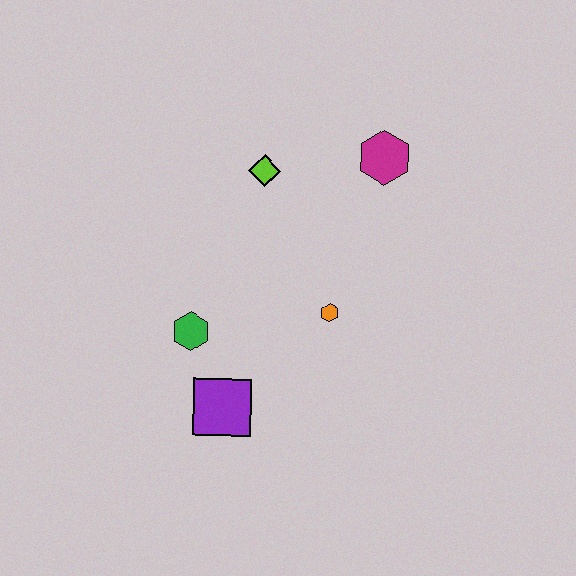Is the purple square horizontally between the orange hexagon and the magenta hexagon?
No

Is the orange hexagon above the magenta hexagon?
No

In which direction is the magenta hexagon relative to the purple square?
The magenta hexagon is above the purple square.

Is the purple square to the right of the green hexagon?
Yes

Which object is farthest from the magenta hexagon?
The purple square is farthest from the magenta hexagon.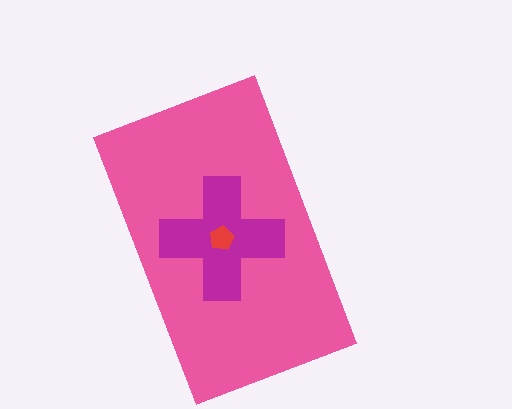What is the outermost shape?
The pink rectangle.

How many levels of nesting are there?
3.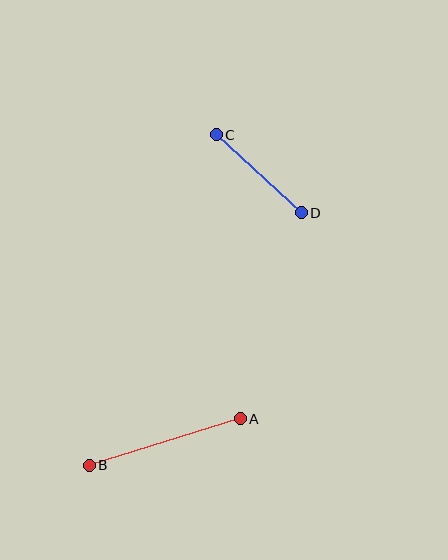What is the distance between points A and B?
The distance is approximately 158 pixels.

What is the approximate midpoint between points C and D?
The midpoint is at approximately (259, 174) pixels.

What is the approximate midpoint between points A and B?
The midpoint is at approximately (165, 442) pixels.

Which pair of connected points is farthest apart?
Points A and B are farthest apart.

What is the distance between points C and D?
The distance is approximately 115 pixels.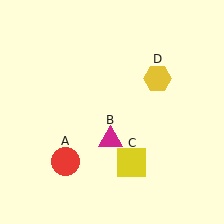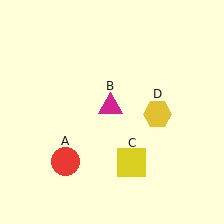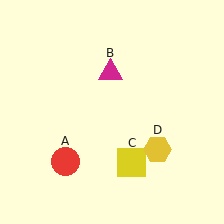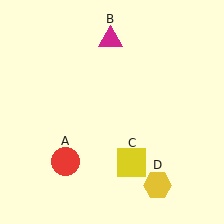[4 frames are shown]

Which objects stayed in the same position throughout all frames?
Red circle (object A) and yellow square (object C) remained stationary.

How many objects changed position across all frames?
2 objects changed position: magenta triangle (object B), yellow hexagon (object D).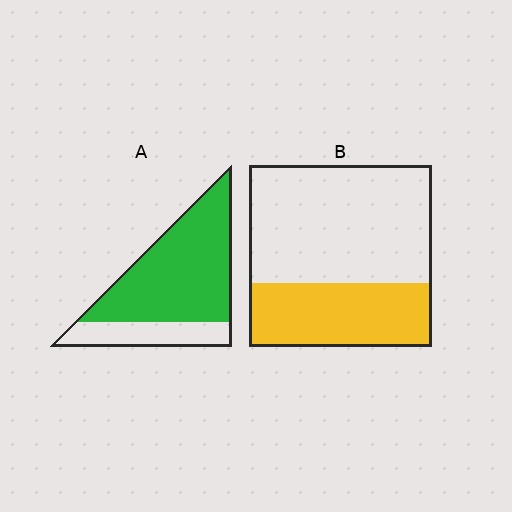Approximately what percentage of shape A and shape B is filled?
A is approximately 75% and B is approximately 35%.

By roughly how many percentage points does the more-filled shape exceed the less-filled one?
By roughly 40 percentage points (A over B).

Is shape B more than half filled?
No.